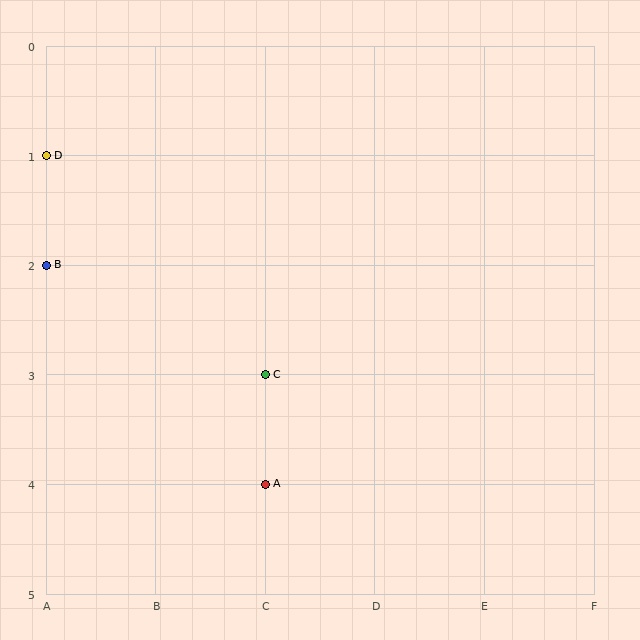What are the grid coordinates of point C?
Point C is at grid coordinates (C, 3).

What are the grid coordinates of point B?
Point B is at grid coordinates (A, 2).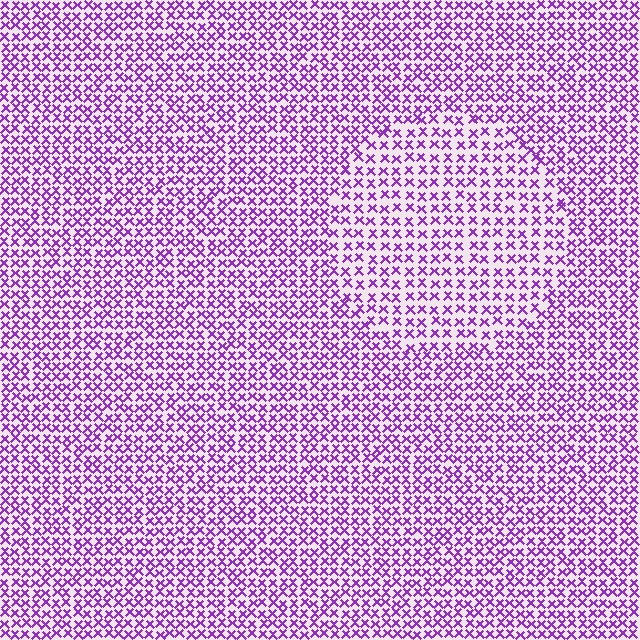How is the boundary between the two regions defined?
The boundary is defined by a change in element density (approximately 1.5x ratio). All elements are the same color, size, and shape.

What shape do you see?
I see a circle.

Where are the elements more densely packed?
The elements are more densely packed outside the circle boundary.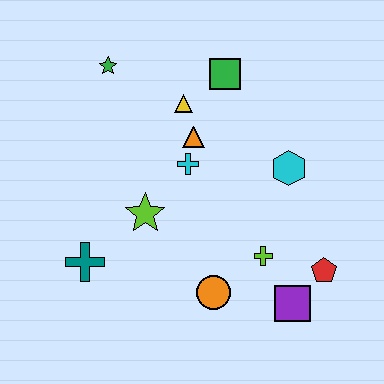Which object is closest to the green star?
The yellow triangle is closest to the green star.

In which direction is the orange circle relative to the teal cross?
The orange circle is to the right of the teal cross.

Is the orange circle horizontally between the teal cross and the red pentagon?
Yes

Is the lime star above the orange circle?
Yes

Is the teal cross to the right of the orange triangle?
No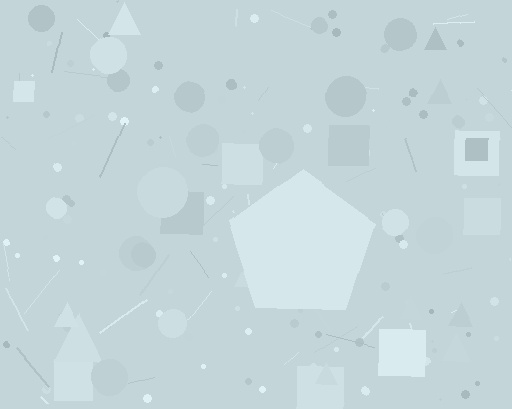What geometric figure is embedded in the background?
A pentagon is embedded in the background.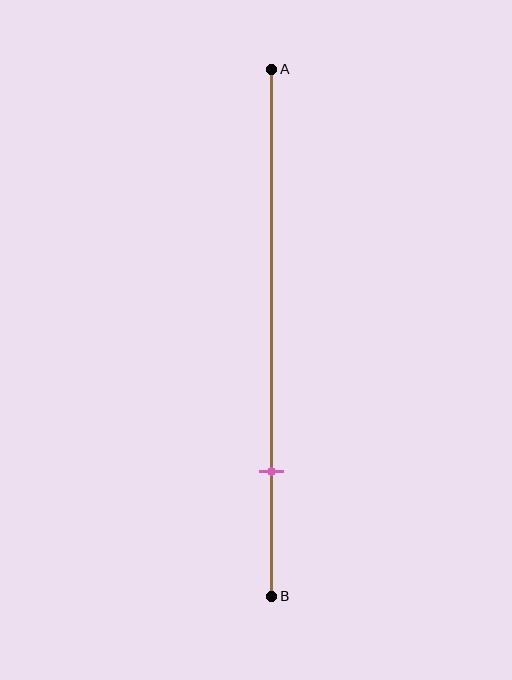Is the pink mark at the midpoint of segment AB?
No, the mark is at about 75% from A, not at the 50% midpoint.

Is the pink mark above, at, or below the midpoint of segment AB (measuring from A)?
The pink mark is below the midpoint of segment AB.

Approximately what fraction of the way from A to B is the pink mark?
The pink mark is approximately 75% of the way from A to B.